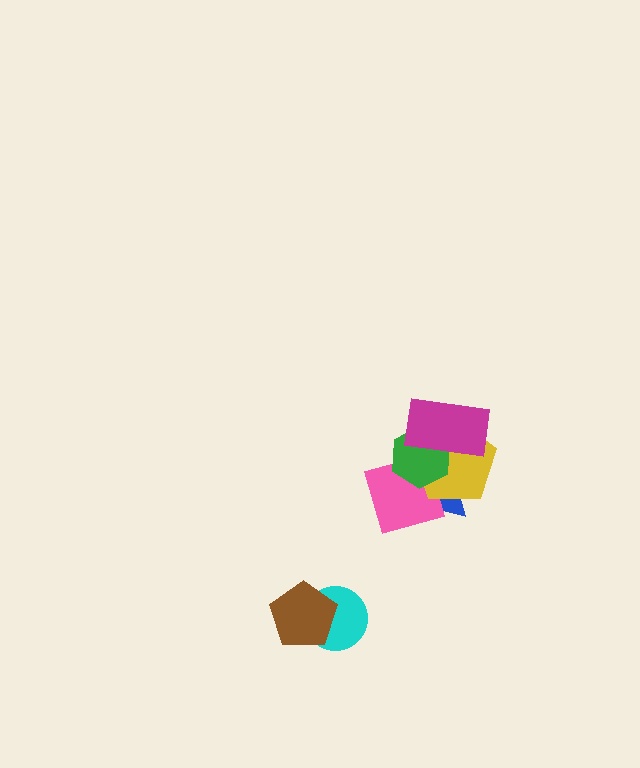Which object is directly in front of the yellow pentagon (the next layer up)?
The green hexagon is directly in front of the yellow pentagon.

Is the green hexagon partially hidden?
Yes, it is partially covered by another shape.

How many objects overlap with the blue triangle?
4 objects overlap with the blue triangle.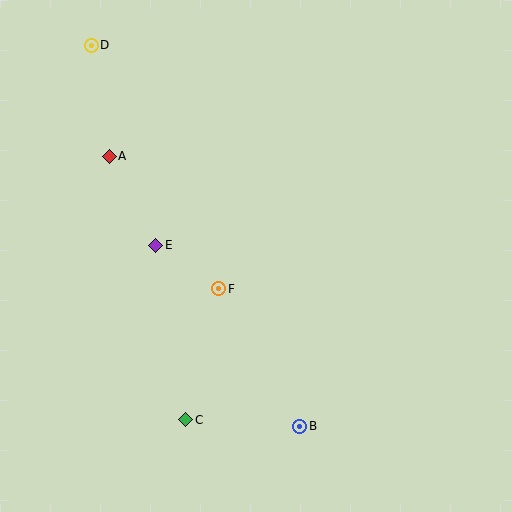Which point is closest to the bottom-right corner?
Point B is closest to the bottom-right corner.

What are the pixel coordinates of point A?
Point A is at (109, 156).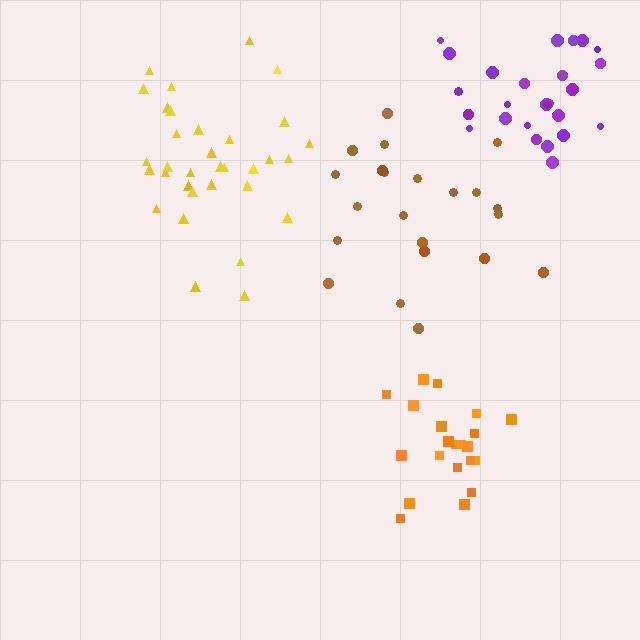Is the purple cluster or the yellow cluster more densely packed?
Yellow.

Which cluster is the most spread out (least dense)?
Brown.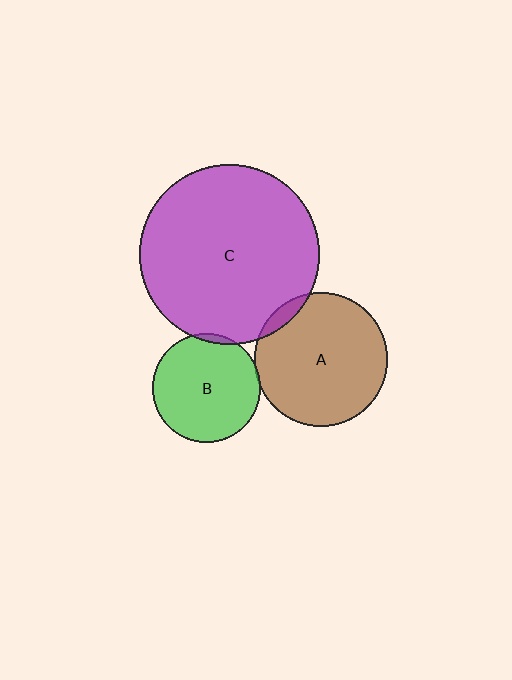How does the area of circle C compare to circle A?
Approximately 1.8 times.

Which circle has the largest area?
Circle C (purple).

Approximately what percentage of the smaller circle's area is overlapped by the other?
Approximately 5%.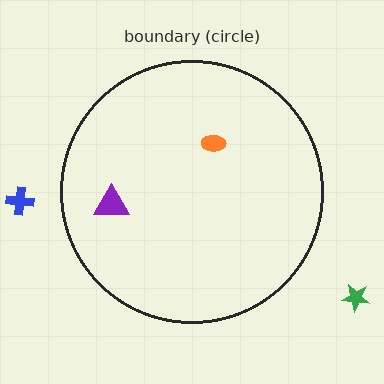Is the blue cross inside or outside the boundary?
Outside.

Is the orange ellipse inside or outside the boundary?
Inside.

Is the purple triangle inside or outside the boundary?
Inside.